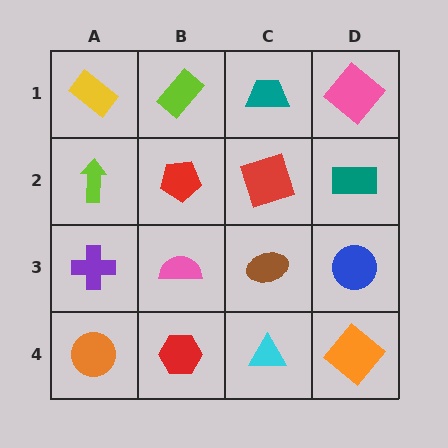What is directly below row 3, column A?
An orange circle.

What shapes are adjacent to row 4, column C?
A brown ellipse (row 3, column C), a red hexagon (row 4, column B), an orange diamond (row 4, column D).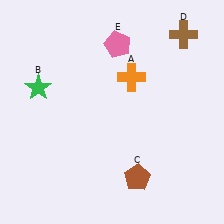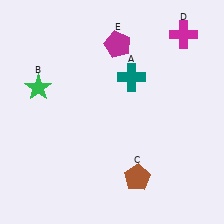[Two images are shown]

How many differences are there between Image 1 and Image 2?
There are 3 differences between the two images.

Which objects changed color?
A changed from orange to teal. D changed from brown to magenta. E changed from pink to magenta.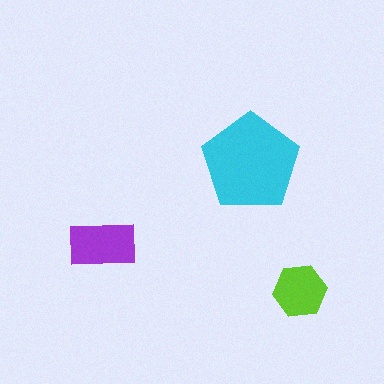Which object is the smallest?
The lime hexagon.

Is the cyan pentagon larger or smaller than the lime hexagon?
Larger.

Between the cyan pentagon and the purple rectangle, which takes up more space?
The cyan pentagon.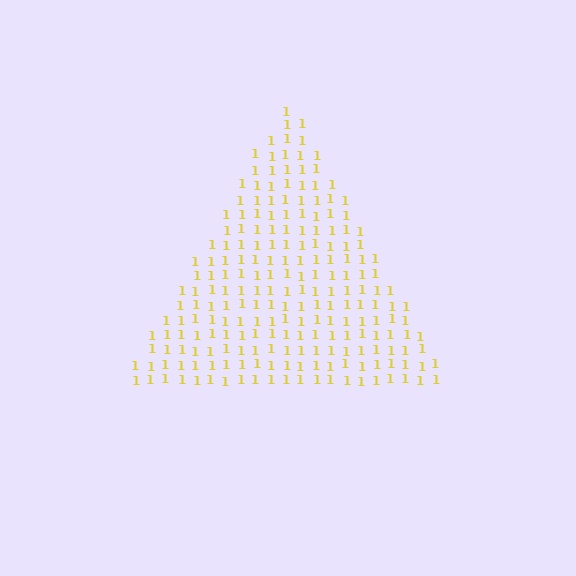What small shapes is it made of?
It is made of small digit 1's.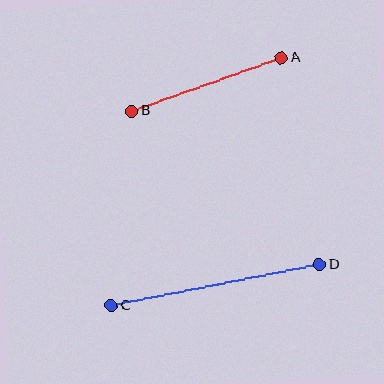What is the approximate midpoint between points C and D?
The midpoint is at approximately (215, 285) pixels.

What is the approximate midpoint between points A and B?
The midpoint is at approximately (207, 84) pixels.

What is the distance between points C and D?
The distance is approximately 212 pixels.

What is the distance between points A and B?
The distance is approximately 159 pixels.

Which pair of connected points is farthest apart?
Points C and D are farthest apart.